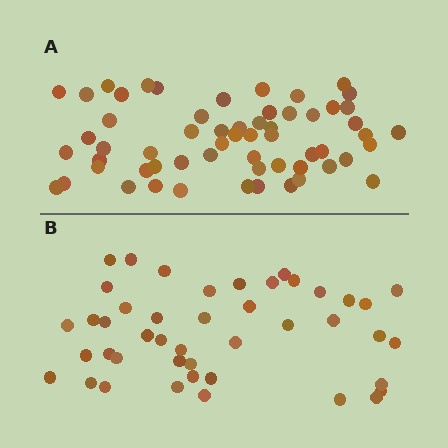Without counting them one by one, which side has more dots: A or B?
Region A (the top region) has more dots.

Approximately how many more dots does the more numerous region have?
Region A has approximately 15 more dots than region B.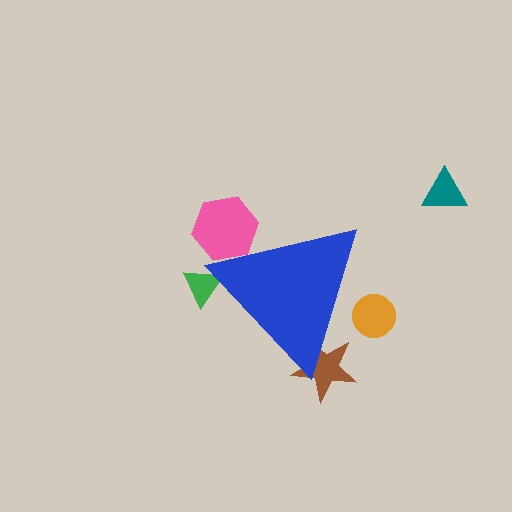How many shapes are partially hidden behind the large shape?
4 shapes are partially hidden.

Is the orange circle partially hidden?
Yes, the orange circle is partially hidden behind the blue triangle.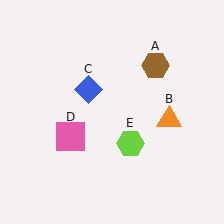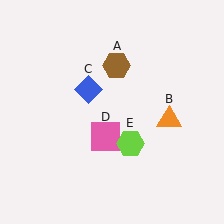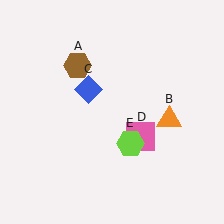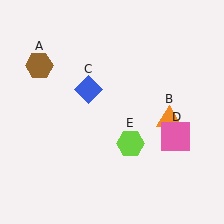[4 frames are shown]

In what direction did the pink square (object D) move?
The pink square (object D) moved right.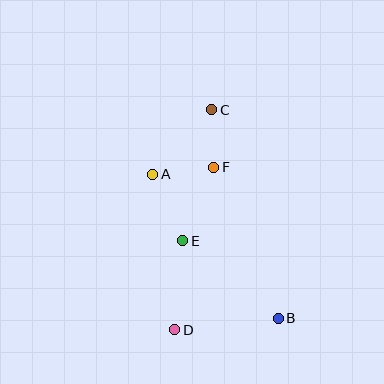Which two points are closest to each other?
Points C and F are closest to each other.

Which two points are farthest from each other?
Points C and D are farthest from each other.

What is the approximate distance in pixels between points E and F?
The distance between E and F is approximately 80 pixels.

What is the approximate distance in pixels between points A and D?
The distance between A and D is approximately 157 pixels.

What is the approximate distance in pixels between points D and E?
The distance between D and E is approximately 89 pixels.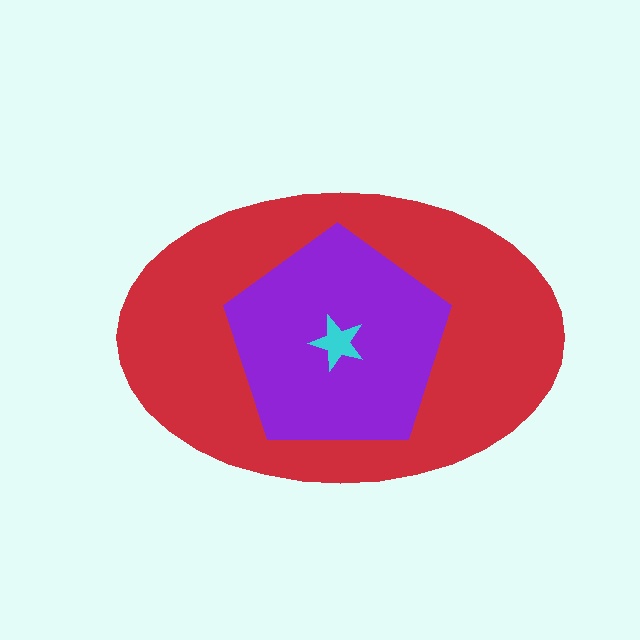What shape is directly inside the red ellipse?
The purple pentagon.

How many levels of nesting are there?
3.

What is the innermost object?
The cyan star.